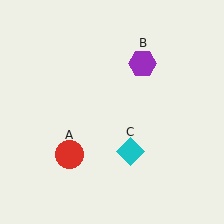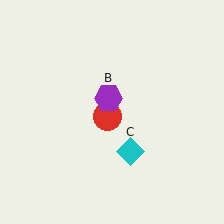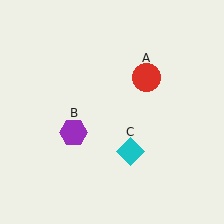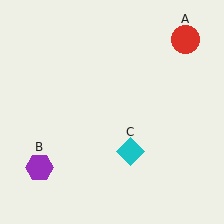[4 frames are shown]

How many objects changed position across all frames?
2 objects changed position: red circle (object A), purple hexagon (object B).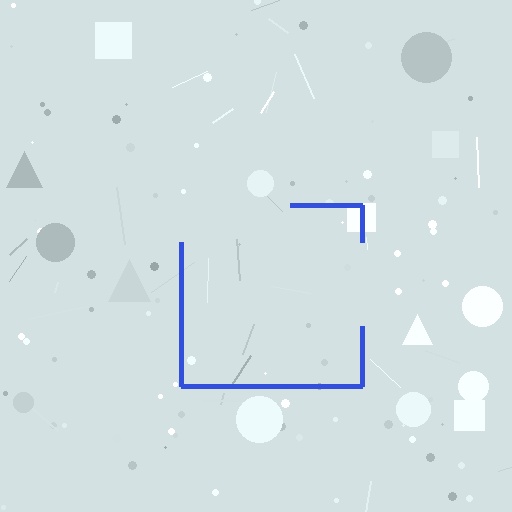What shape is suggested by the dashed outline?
The dashed outline suggests a square.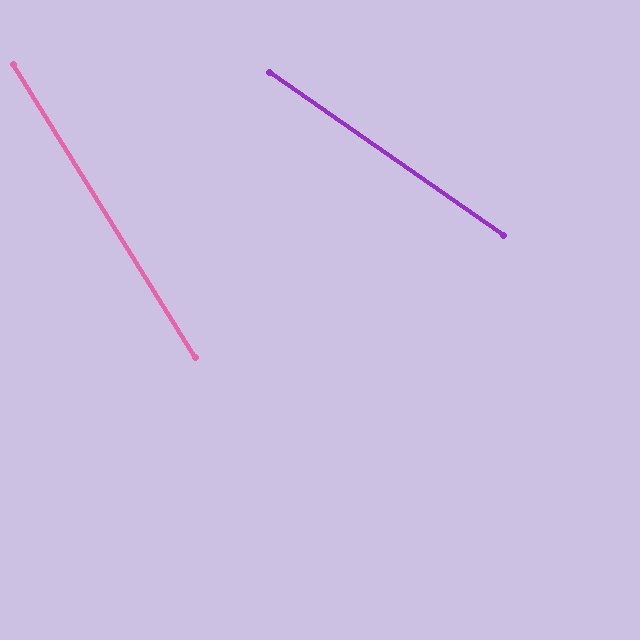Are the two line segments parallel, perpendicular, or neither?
Neither parallel nor perpendicular — they differ by about 23°.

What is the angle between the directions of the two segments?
Approximately 23 degrees.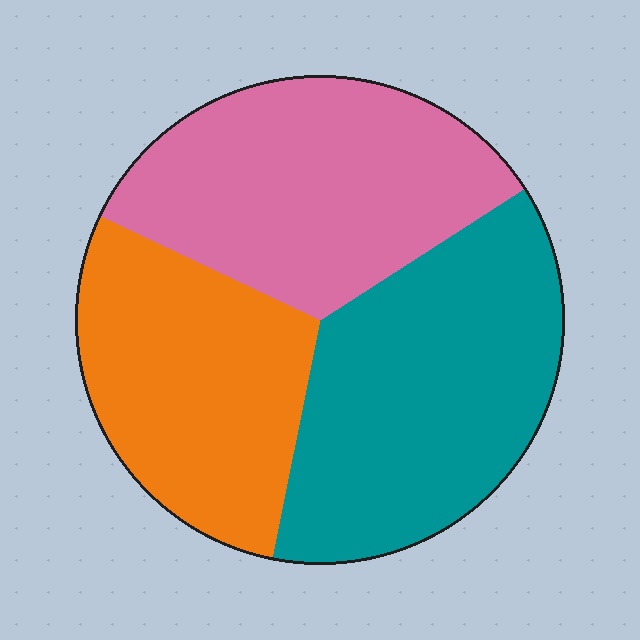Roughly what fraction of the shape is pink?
Pink covers about 35% of the shape.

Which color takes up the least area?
Orange, at roughly 30%.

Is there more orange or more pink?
Pink.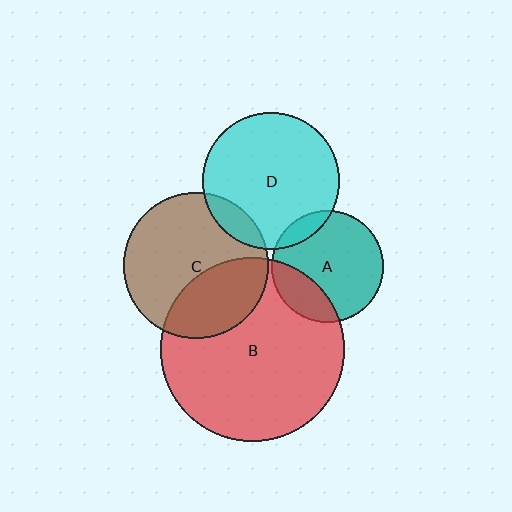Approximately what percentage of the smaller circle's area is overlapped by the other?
Approximately 25%.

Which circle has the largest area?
Circle B (red).